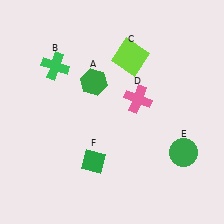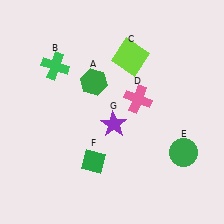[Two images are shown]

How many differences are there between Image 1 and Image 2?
There is 1 difference between the two images.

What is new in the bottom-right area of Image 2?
A purple star (G) was added in the bottom-right area of Image 2.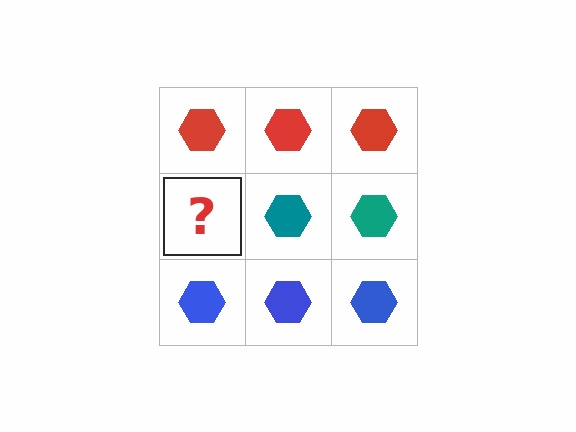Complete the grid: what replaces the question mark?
The question mark should be replaced with a teal hexagon.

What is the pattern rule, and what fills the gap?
The rule is that each row has a consistent color. The gap should be filled with a teal hexagon.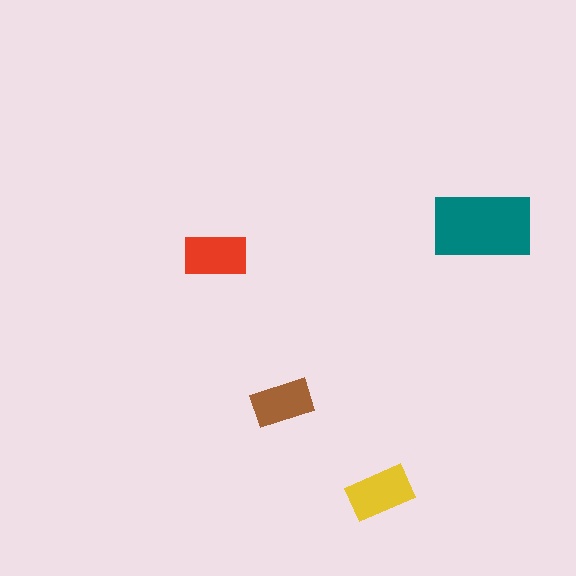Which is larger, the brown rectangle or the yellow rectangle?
The yellow one.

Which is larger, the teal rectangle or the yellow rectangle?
The teal one.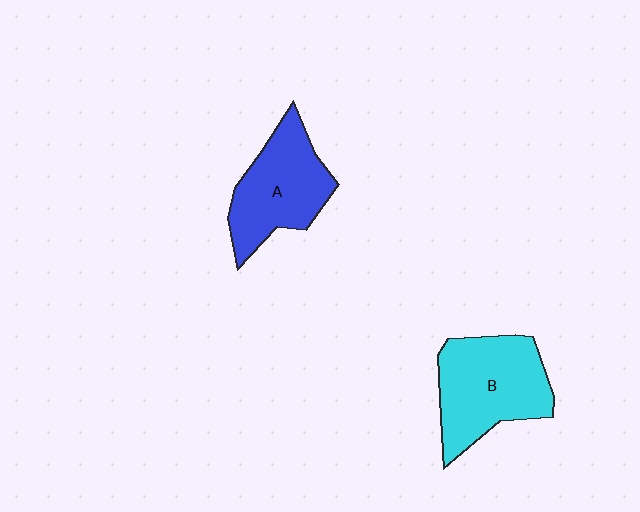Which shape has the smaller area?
Shape A (blue).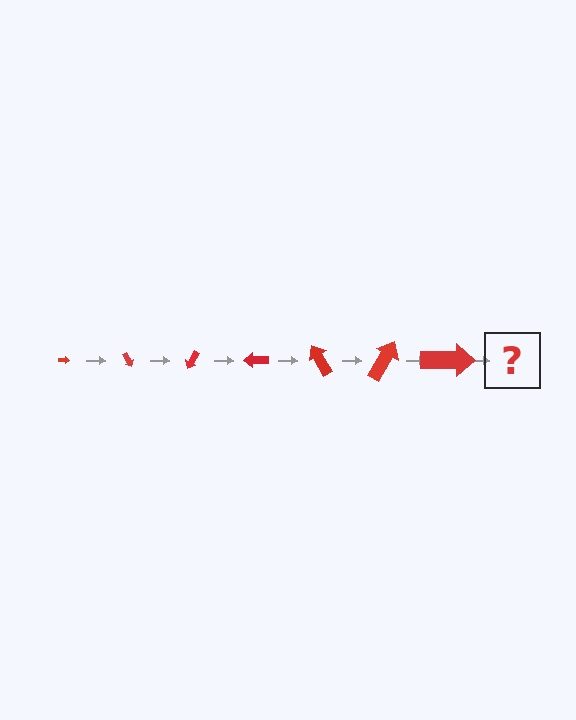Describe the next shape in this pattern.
It should be an arrow, larger than the previous one and rotated 420 degrees from the start.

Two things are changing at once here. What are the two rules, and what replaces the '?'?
The two rules are that the arrow grows larger each step and it rotates 60 degrees each step. The '?' should be an arrow, larger than the previous one and rotated 420 degrees from the start.